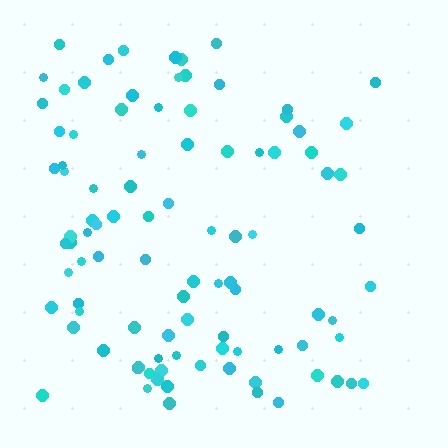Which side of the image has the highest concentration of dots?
The left.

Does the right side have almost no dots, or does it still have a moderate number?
Still a moderate number, just noticeably fewer than the left.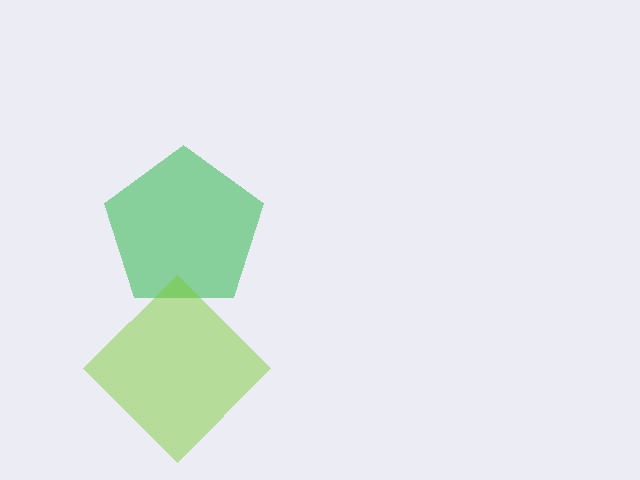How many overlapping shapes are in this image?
There are 2 overlapping shapes in the image.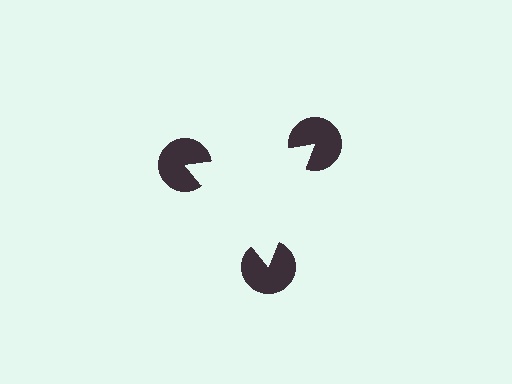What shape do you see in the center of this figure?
An illusory triangle — its edges are inferred from the aligned wedge cuts in the pac-man discs, not physically drawn.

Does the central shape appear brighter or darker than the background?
It typically appears slightly brighter than the background, even though no actual brightness change is drawn.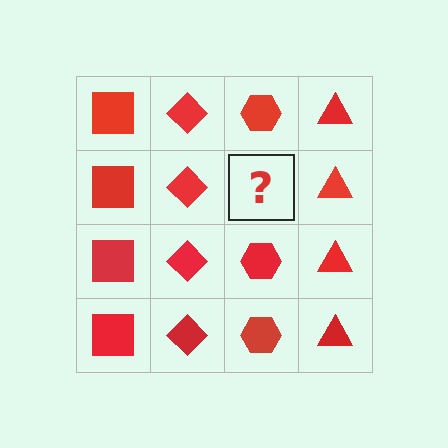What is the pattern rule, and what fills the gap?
The rule is that each column has a consistent shape. The gap should be filled with a red hexagon.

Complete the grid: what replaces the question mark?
The question mark should be replaced with a red hexagon.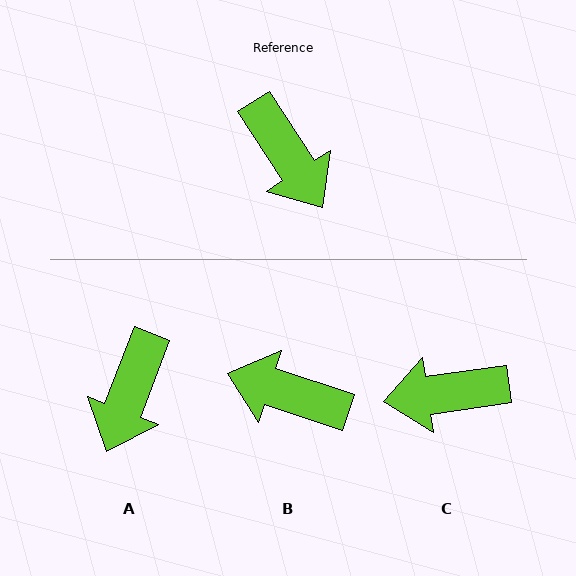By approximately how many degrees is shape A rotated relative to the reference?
Approximately 54 degrees clockwise.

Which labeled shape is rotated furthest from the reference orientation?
B, about 141 degrees away.